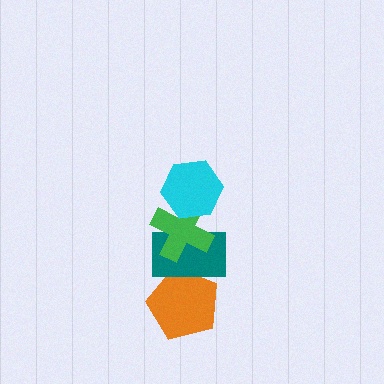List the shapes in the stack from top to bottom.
From top to bottom: the cyan hexagon, the green cross, the teal rectangle, the orange pentagon.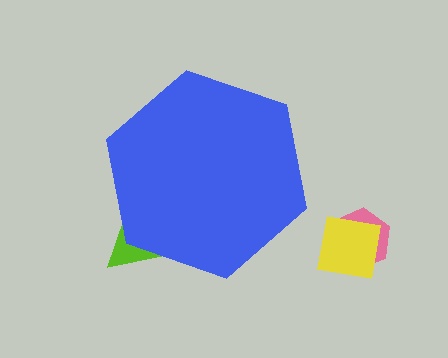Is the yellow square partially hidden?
No, the yellow square is fully visible.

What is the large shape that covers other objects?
A blue hexagon.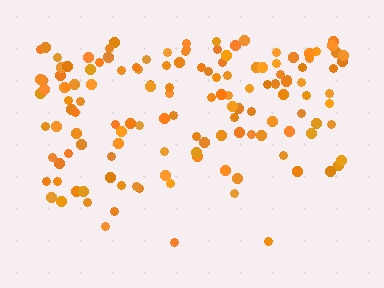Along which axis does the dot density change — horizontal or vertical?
Vertical.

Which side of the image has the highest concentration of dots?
The top.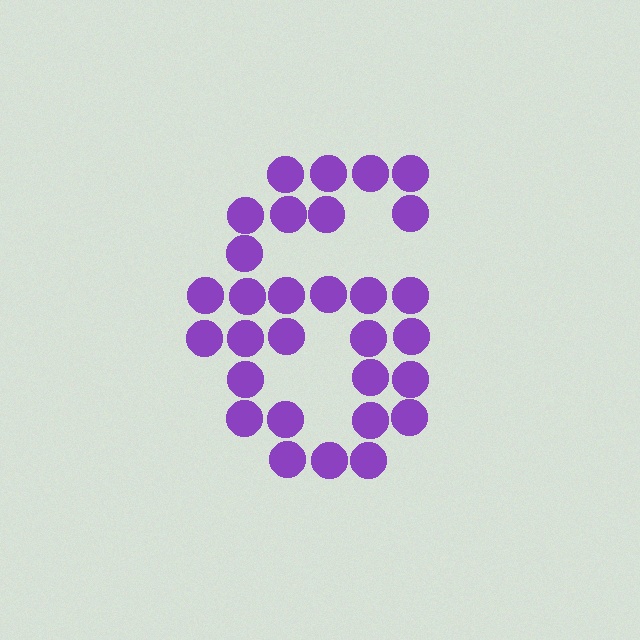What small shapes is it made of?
It is made of small circles.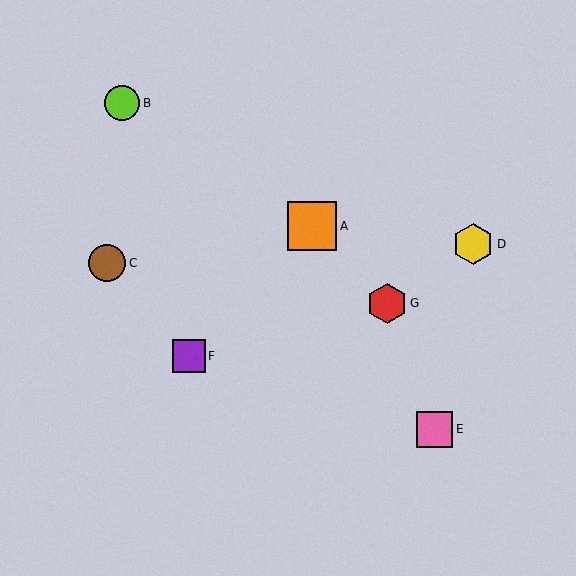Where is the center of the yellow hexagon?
The center of the yellow hexagon is at (473, 244).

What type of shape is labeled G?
Shape G is a red hexagon.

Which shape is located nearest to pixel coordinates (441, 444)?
The pink square (labeled E) at (435, 429) is nearest to that location.